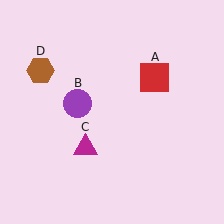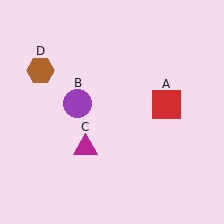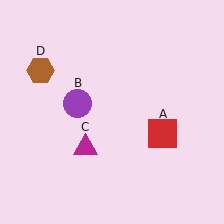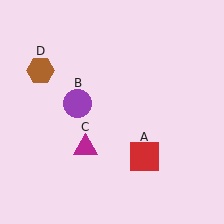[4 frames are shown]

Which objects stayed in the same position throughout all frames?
Purple circle (object B) and magenta triangle (object C) and brown hexagon (object D) remained stationary.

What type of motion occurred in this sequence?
The red square (object A) rotated clockwise around the center of the scene.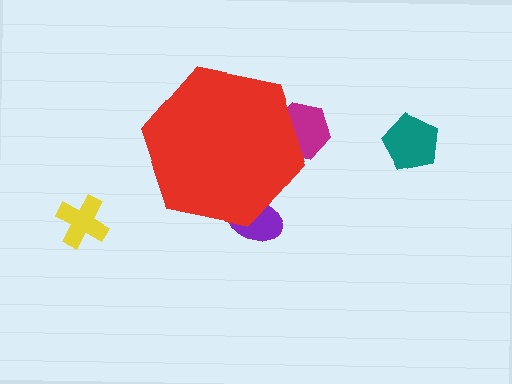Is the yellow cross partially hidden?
No, the yellow cross is fully visible.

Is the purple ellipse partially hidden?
Yes, the purple ellipse is partially hidden behind the red hexagon.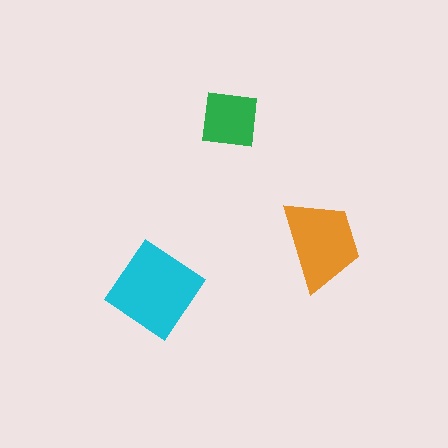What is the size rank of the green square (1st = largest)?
3rd.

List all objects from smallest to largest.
The green square, the orange trapezoid, the cyan diamond.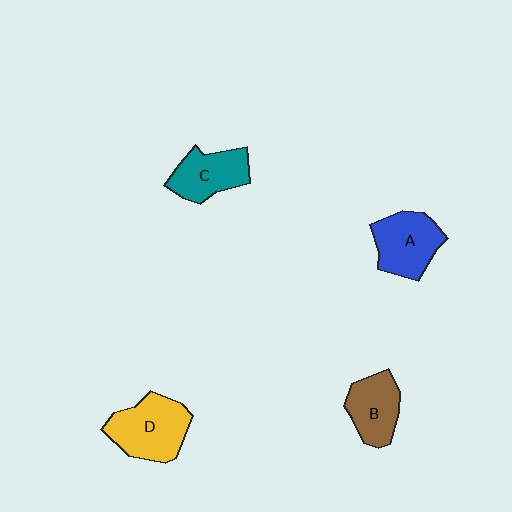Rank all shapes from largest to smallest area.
From largest to smallest: D (yellow), A (blue), C (teal), B (brown).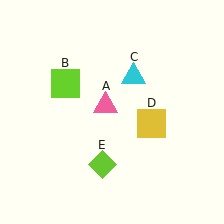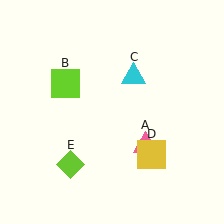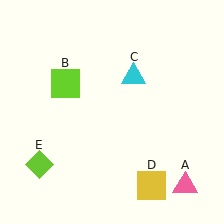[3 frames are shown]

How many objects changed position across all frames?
3 objects changed position: pink triangle (object A), yellow square (object D), lime diamond (object E).